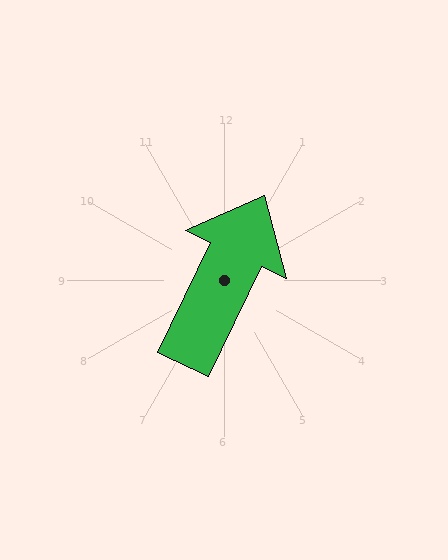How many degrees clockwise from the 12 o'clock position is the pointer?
Approximately 26 degrees.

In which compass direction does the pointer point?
Northeast.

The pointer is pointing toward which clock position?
Roughly 1 o'clock.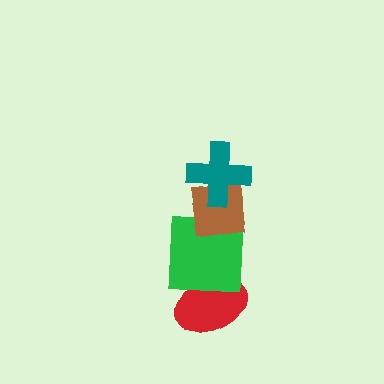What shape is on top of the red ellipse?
The green square is on top of the red ellipse.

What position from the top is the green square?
The green square is 3rd from the top.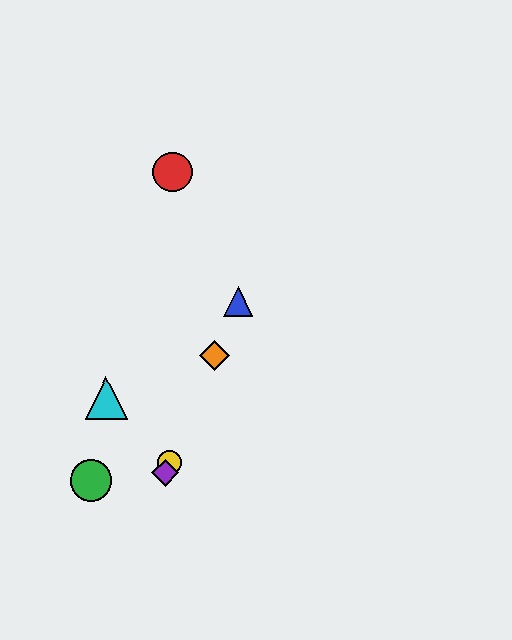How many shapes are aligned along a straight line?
4 shapes (the blue triangle, the yellow circle, the purple diamond, the orange diamond) are aligned along a straight line.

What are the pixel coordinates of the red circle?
The red circle is at (172, 172).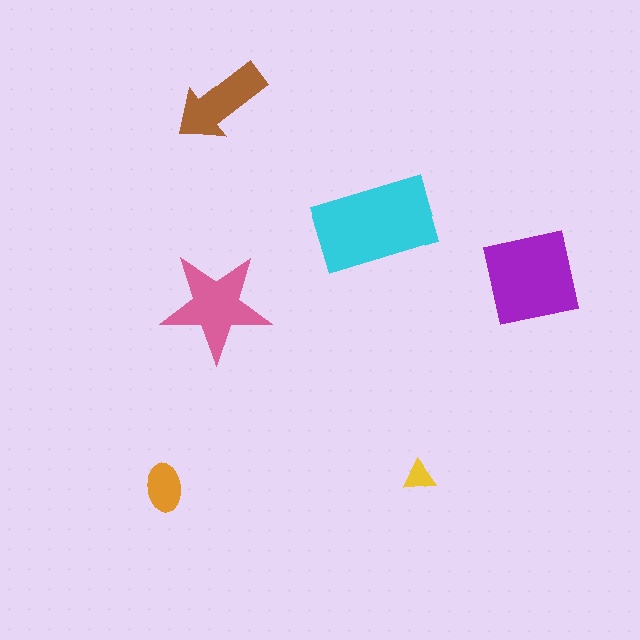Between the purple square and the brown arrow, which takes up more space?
The purple square.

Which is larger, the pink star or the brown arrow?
The pink star.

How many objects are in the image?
There are 6 objects in the image.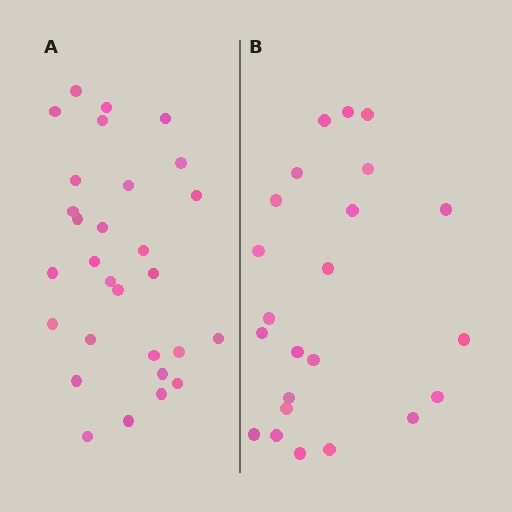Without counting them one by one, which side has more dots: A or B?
Region A (the left region) has more dots.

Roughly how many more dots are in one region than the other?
Region A has about 6 more dots than region B.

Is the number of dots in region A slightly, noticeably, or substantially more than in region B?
Region A has noticeably more, but not dramatically so. The ratio is roughly 1.3 to 1.